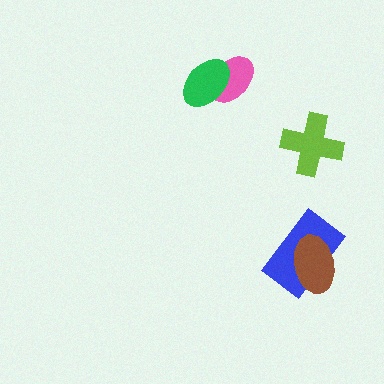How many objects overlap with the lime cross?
0 objects overlap with the lime cross.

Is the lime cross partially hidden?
No, no other shape covers it.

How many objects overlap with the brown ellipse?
1 object overlaps with the brown ellipse.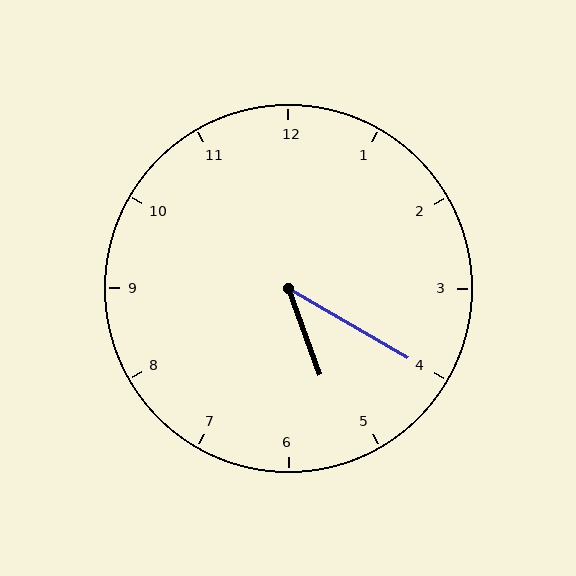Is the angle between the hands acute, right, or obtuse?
It is acute.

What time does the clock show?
5:20.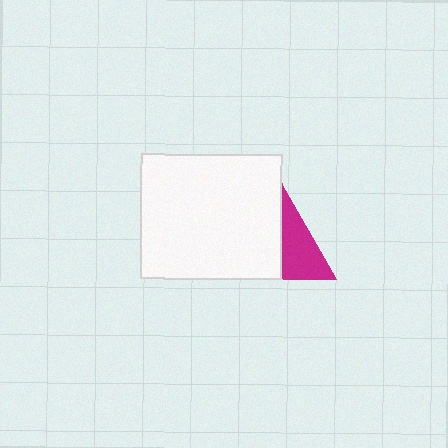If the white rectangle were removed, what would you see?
You would see the complete magenta triangle.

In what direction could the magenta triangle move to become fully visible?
The magenta triangle could move right. That would shift it out from behind the white rectangle entirely.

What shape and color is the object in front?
The object in front is a white rectangle.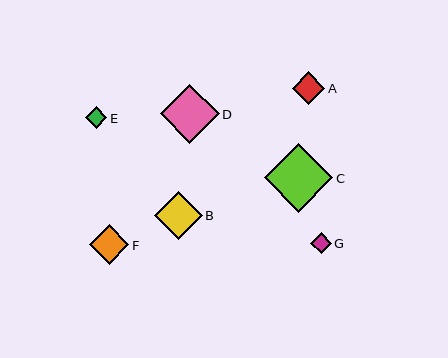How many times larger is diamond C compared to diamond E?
Diamond C is approximately 3.2 times the size of diamond E.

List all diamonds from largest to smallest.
From largest to smallest: C, D, B, F, A, E, G.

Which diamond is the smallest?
Diamond G is the smallest with a size of approximately 20 pixels.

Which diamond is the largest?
Diamond C is the largest with a size of approximately 69 pixels.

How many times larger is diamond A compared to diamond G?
Diamond A is approximately 1.6 times the size of diamond G.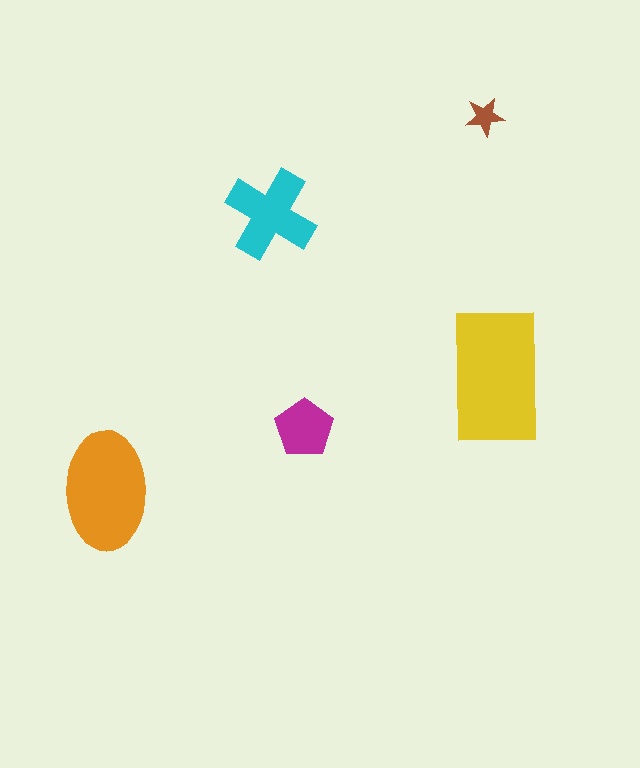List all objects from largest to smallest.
The yellow rectangle, the orange ellipse, the cyan cross, the magenta pentagon, the brown star.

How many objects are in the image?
There are 5 objects in the image.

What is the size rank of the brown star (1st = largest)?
5th.